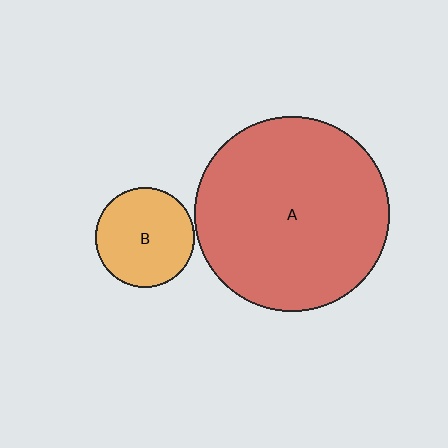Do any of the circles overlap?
No, none of the circles overlap.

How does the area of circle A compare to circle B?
Approximately 3.9 times.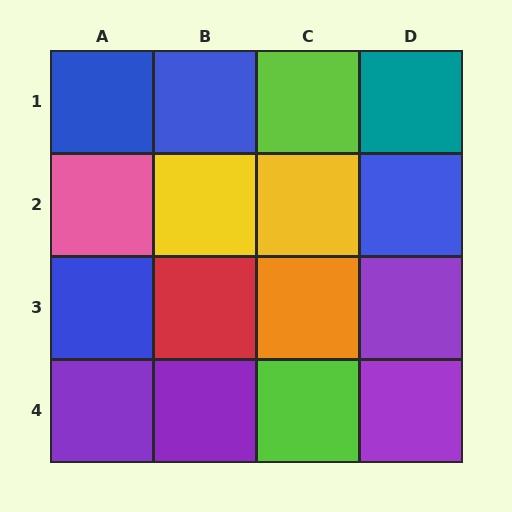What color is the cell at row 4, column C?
Lime.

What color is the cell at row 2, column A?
Pink.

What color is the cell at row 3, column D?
Purple.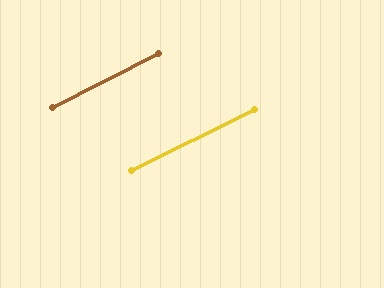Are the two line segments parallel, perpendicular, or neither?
Parallel — their directions differ by only 0.5°.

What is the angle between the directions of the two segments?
Approximately 0 degrees.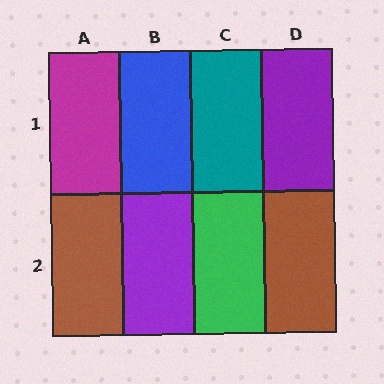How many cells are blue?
1 cell is blue.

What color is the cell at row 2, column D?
Brown.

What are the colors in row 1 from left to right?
Magenta, blue, teal, purple.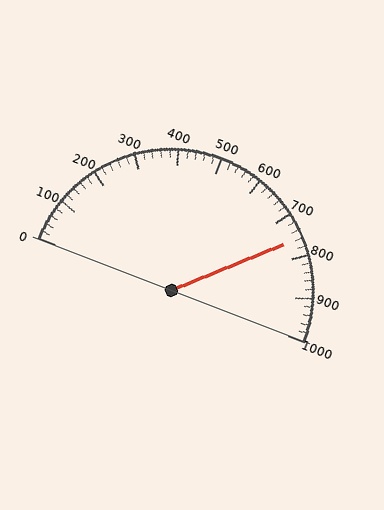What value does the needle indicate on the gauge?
The needle indicates approximately 760.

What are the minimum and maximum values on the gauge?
The gauge ranges from 0 to 1000.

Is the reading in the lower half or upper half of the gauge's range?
The reading is in the upper half of the range (0 to 1000).